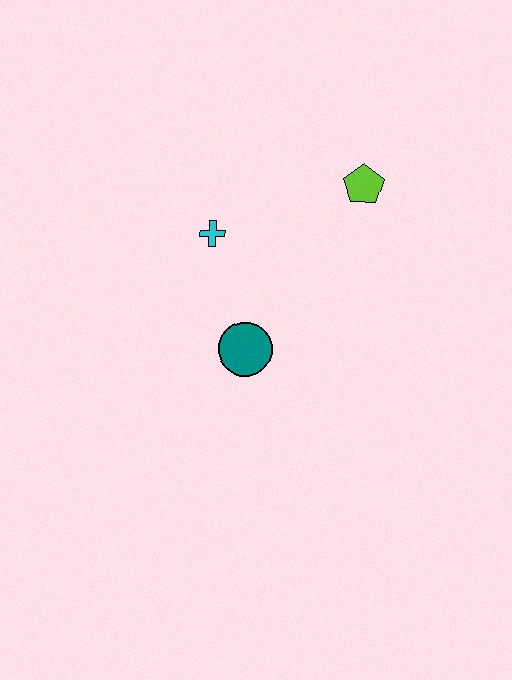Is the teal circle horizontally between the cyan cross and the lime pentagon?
Yes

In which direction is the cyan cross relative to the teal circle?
The cyan cross is above the teal circle.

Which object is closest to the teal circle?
The cyan cross is closest to the teal circle.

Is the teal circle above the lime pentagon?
No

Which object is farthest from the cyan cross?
The lime pentagon is farthest from the cyan cross.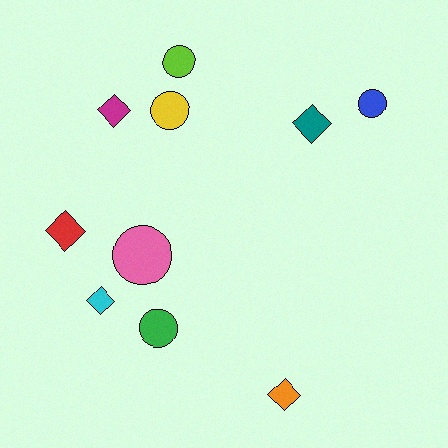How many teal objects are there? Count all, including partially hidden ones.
There is 1 teal object.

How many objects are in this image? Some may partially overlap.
There are 10 objects.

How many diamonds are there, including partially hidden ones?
There are 5 diamonds.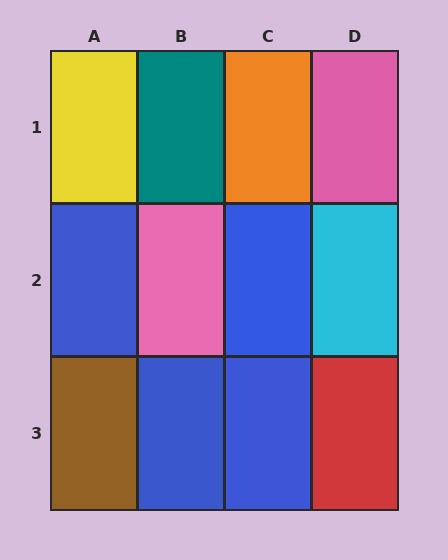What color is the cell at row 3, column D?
Red.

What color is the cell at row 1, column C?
Orange.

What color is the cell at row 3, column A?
Brown.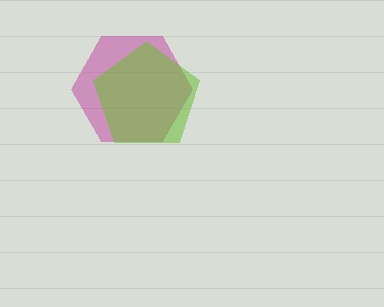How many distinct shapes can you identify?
There are 2 distinct shapes: a magenta hexagon, a lime pentagon.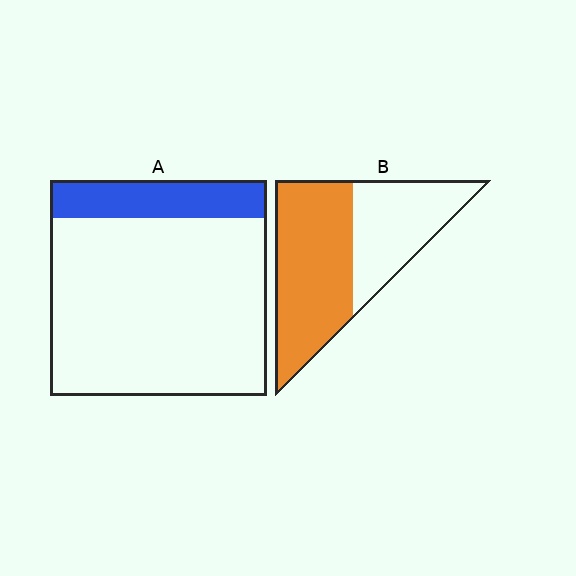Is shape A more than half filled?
No.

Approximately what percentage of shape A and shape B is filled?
A is approximately 20% and B is approximately 60%.